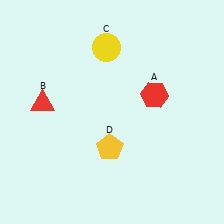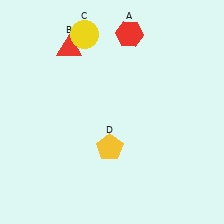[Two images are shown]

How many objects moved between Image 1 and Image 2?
3 objects moved between the two images.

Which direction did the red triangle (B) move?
The red triangle (B) moved up.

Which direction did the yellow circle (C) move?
The yellow circle (C) moved left.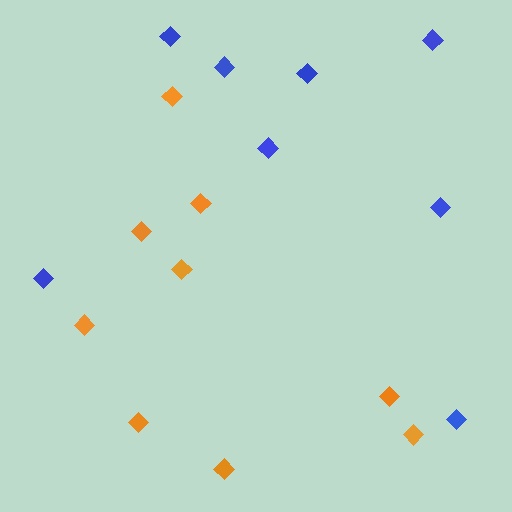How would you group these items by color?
There are 2 groups: one group of orange diamonds (9) and one group of blue diamonds (8).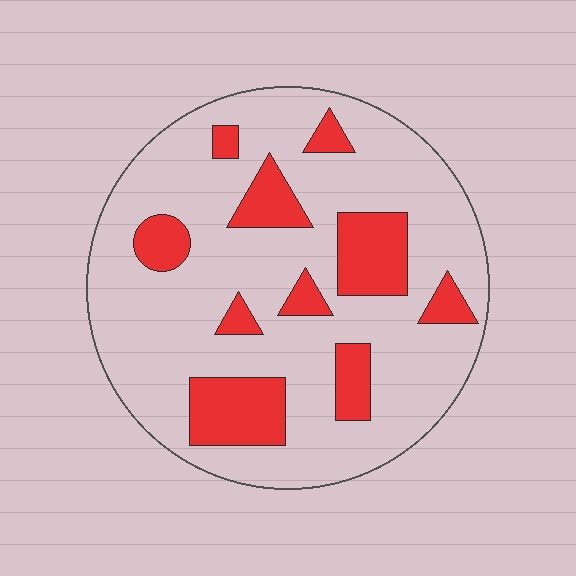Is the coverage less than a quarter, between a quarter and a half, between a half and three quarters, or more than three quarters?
Less than a quarter.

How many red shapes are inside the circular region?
10.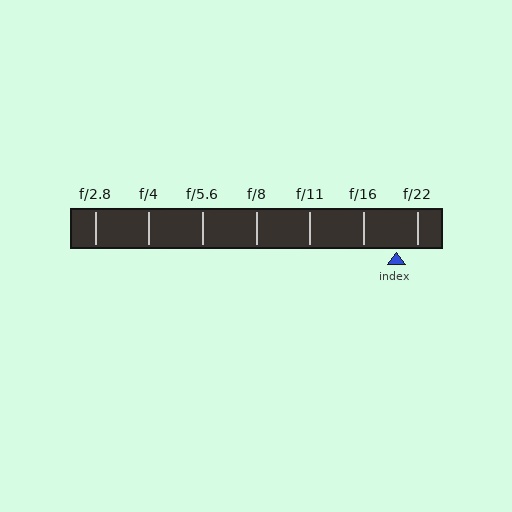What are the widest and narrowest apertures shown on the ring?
The widest aperture shown is f/2.8 and the narrowest is f/22.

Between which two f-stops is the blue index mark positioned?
The index mark is between f/16 and f/22.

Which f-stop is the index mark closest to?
The index mark is closest to f/22.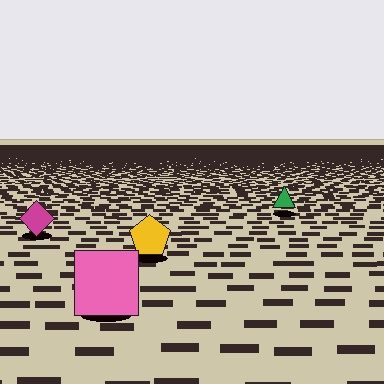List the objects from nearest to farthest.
From nearest to farthest: the pink square, the yellow pentagon, the magenta diamond, the green triangle.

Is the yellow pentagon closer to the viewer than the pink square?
No. The pink square is closer — you can tell from the texture gradient: the ground texture is coarser near it.